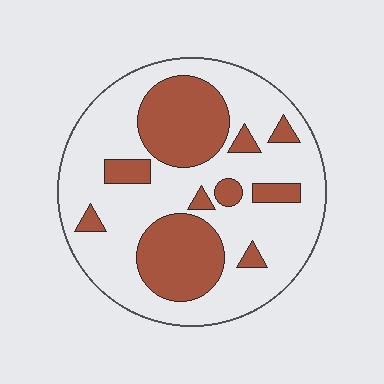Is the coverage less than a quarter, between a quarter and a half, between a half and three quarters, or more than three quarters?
Between a quarter and a half.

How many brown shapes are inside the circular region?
10.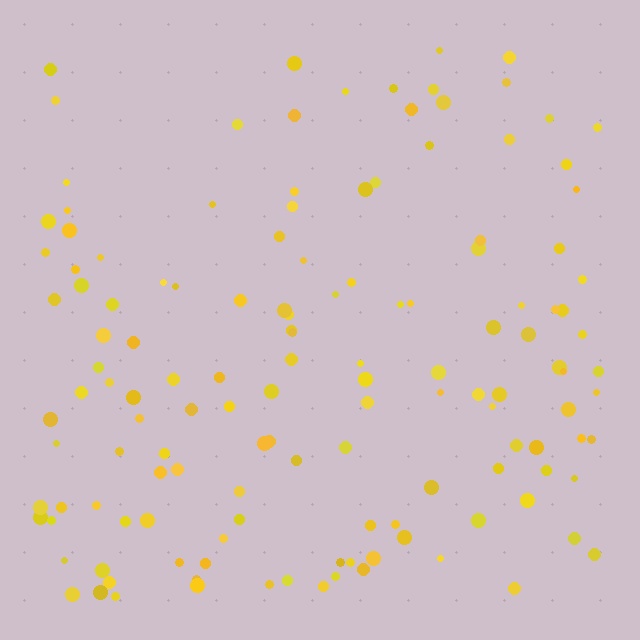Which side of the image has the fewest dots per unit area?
The top.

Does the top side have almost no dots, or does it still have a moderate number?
Still a moderate number, just noticeably fewer than the bottom.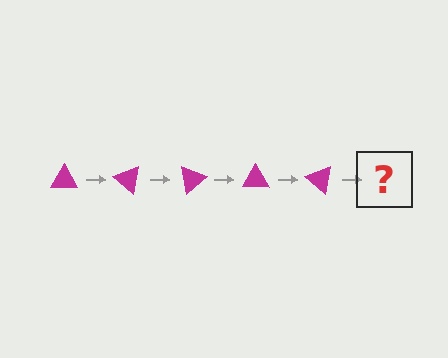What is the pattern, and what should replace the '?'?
The pattern is that the triangle rotates 40 degrees each step. The '?' should be a magenta triangle rotated 200 degrees.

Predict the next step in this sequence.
The next step is a magenta triangle rotated 200 degrees.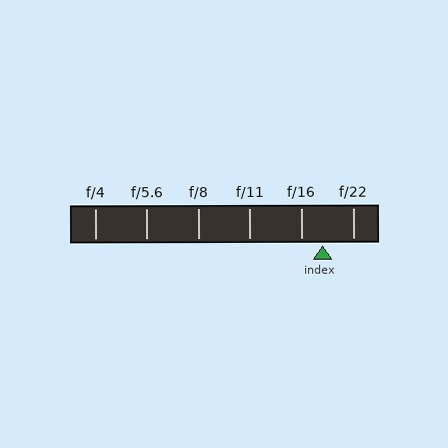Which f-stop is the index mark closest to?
The index mark is closest to f/16.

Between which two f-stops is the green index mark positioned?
The index mark is between f/16 and f/22.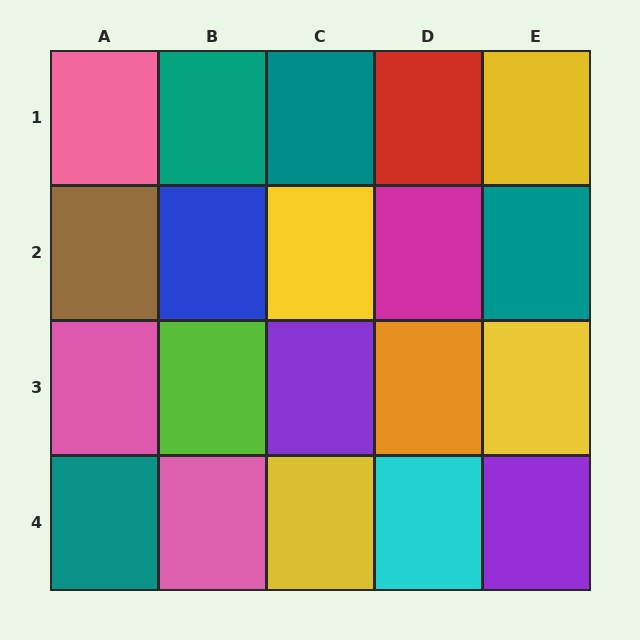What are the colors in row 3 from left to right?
Pink, lime, purple, orange, yellow.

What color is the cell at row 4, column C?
Yellow.